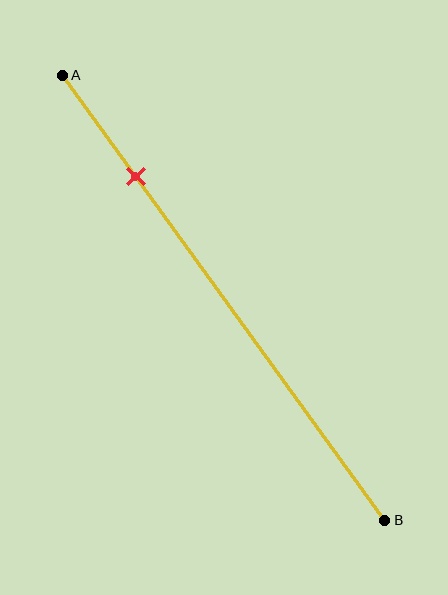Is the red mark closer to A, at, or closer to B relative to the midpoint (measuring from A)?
The red mark is closer to point A than the midpoint of segment AB.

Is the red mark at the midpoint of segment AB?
No, the mark is at about 25% from A, not at the 50% midpoint.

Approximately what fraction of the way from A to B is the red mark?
The red mark is approximately 25% of the way from A to B.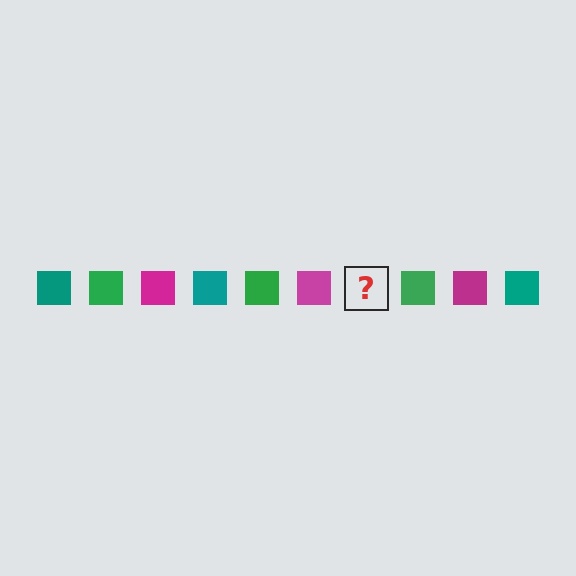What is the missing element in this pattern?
The missing element is a teal square.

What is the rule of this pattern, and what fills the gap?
The rule is that the pattern cycles through teal, green, magenta squares. The gap should be filled with a teal square.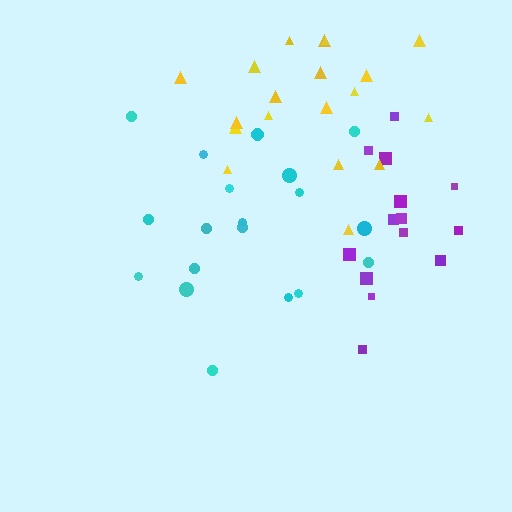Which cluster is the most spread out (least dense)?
Yellow.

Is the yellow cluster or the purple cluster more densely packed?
Purple.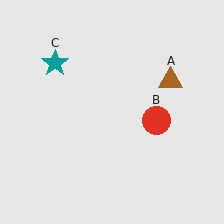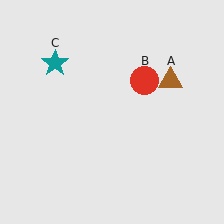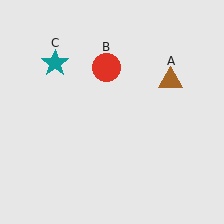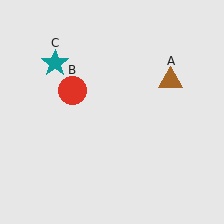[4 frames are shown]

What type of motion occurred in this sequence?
The red circle (object B) rotated counterclockwise around the center of the scene.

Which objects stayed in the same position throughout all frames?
Brown triangle (object A) and teal star (object C) remained stationary.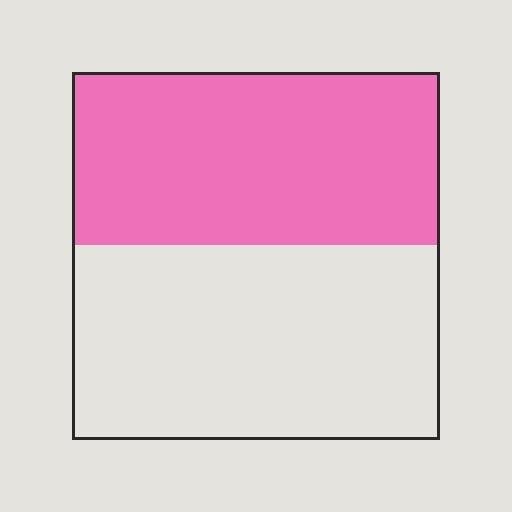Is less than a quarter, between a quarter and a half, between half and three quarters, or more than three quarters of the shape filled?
Between a quarter and a half.